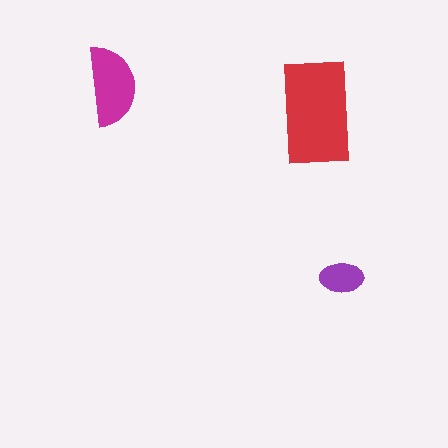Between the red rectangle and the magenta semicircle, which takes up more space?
The red rectangle.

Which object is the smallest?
The purple ellipse.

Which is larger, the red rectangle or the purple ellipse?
The red rectangle.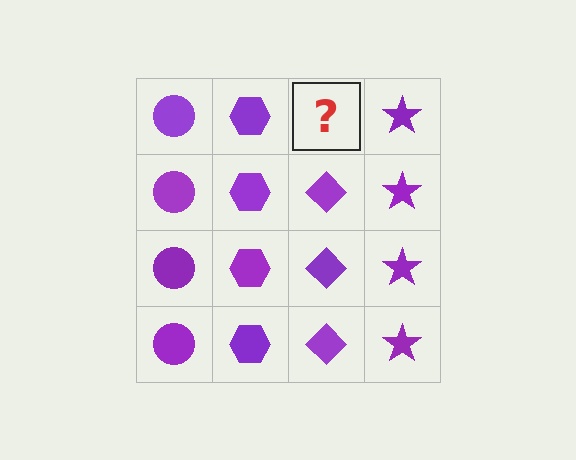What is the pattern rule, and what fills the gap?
The rule is that each column has a consistent shape. The gap should be filled with a purple diamond.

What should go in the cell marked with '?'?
The missing cell should contain a purple diamond.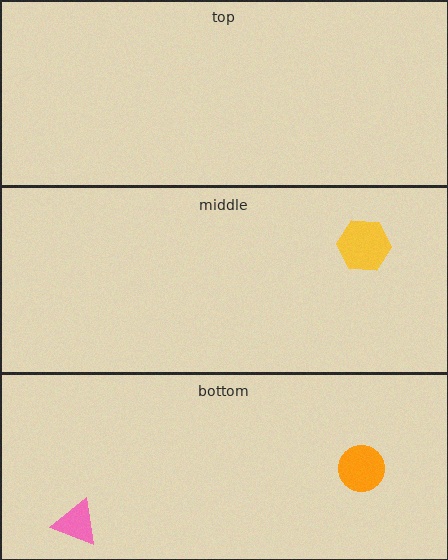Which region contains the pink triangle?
The bottom region.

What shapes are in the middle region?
The yellow hexagon.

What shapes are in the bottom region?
The pink triangle, the orange circle.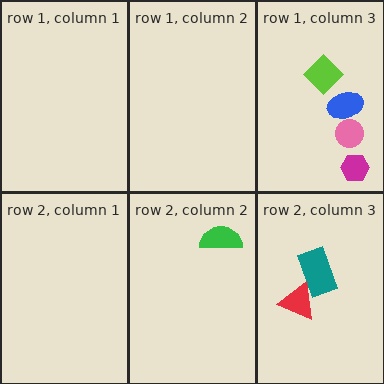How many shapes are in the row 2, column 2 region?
1.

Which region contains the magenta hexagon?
The row 1, column 3 region.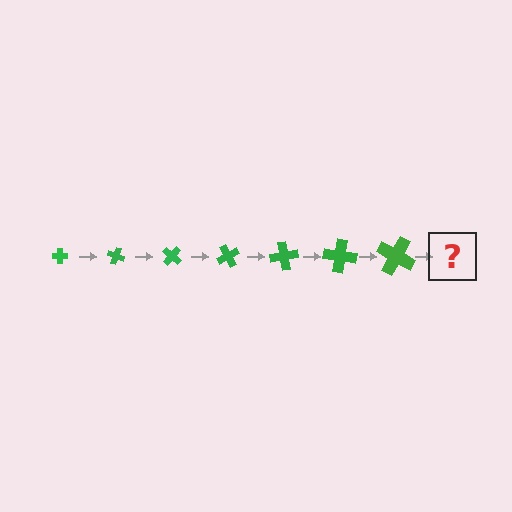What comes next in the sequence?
The next element should be a cross, larger than the previous one and rotated 140 degrees from the start.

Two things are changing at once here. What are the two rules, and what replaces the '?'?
The two rules are that the cross grows larger each step and it rotates 20 degrees each step. The '?' should be a cross, larger than the previous one and rotated 140 degrees from the start.